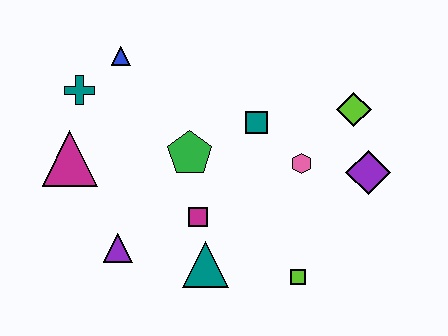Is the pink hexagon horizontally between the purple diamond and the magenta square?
Yes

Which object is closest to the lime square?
The teal triangle is closest to the lime square.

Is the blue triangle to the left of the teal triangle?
Yes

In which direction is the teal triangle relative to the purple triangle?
The teal triangle is to the right of the purple triangle.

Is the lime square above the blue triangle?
No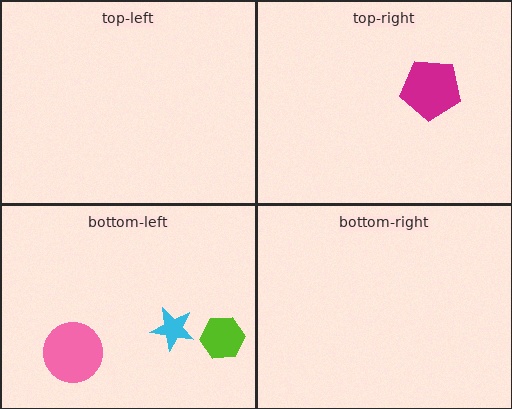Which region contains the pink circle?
The bottom-left region.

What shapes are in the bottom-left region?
The lime hexagon, the cyan star, the pink circle.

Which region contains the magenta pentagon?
The top-right region.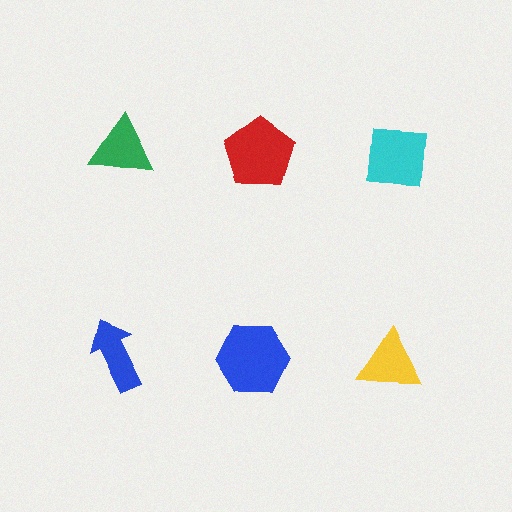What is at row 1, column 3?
A cyan square.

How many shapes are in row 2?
3 shapes.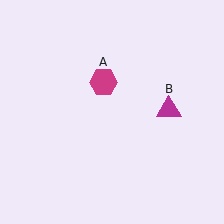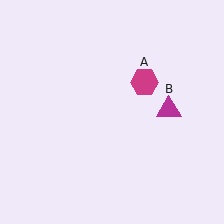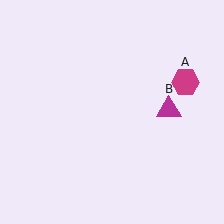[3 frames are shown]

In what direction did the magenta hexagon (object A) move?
The magenta hexagon (object A) moved right.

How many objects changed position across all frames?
1 object changed position: magenta hexagon (object A).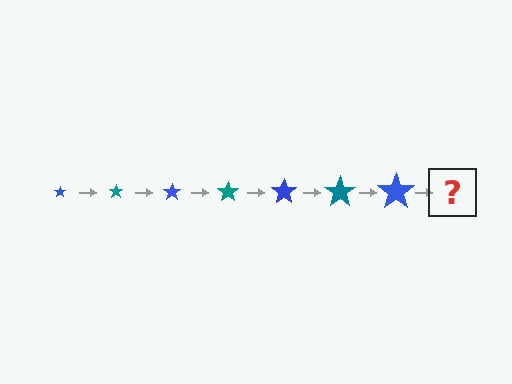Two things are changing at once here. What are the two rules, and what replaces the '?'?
The two rules are that the star grows larger each step and the color cycles through blue and teal. The '?' should be a teal star, larger than the previous one.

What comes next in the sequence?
The next element should be a teal star, larger than the previous one.